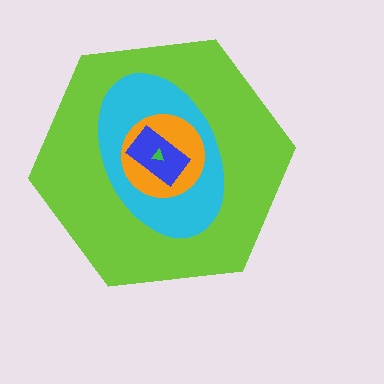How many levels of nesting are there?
5.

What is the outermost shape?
The lime hexagon.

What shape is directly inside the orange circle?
The blue rectangle.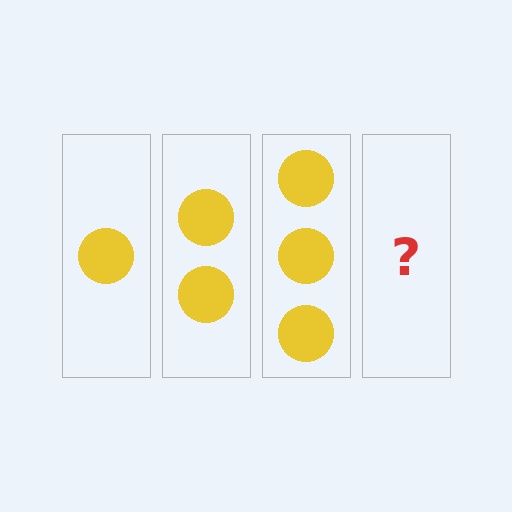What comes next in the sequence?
The next element should be 4 circles.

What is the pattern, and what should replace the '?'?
The pattern is that each step adds one more circle. The '?' should be 4 circles.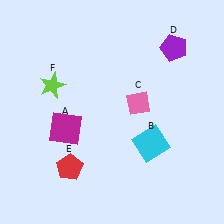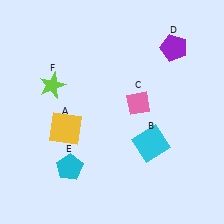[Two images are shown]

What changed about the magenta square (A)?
In Image 1, A is magenta. In Image 2, it changed to yellow.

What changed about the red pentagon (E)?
In Image 1, E is red. In Image 2, it changed to cyan.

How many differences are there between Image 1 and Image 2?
There are 2 differences between the two images.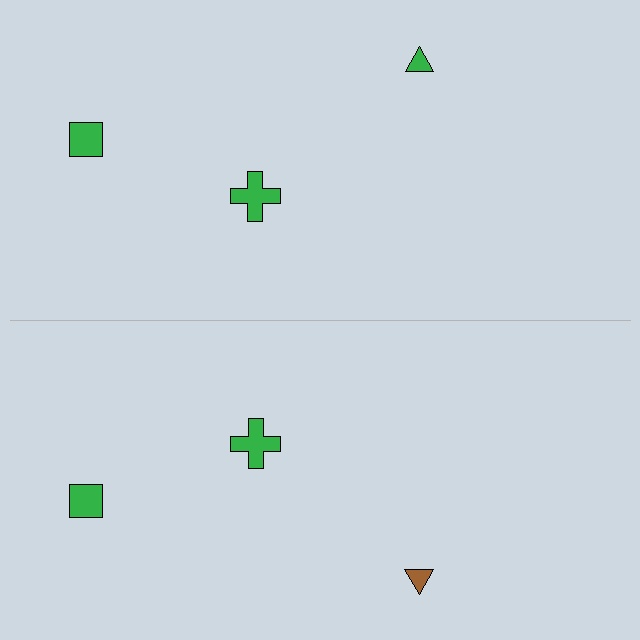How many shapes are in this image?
There are 6 shapes in this image.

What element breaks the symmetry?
The brown triangle on the bottom side breaks the symmetry — its mirror counterpart is green.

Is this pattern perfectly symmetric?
No, the pattern is not perfectly symmetric. The brown triangle on the bottom side breaks the symmetry — its mirror counterpart is green.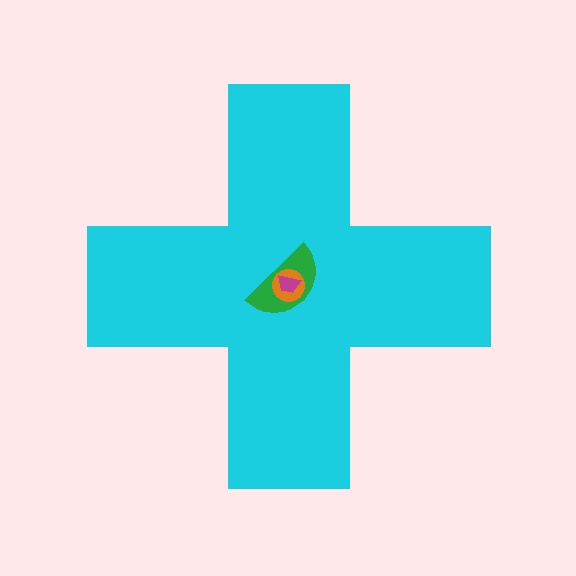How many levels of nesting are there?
4.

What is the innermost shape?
The magenta trapezoid.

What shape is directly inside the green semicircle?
The orange circle.